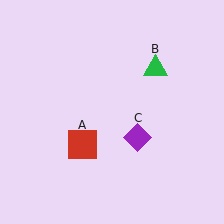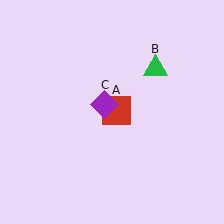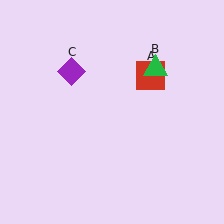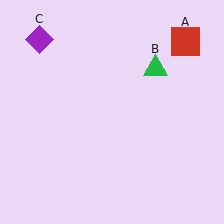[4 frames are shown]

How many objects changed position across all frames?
2 objects changed position: red square (object A), purple diamond (object C).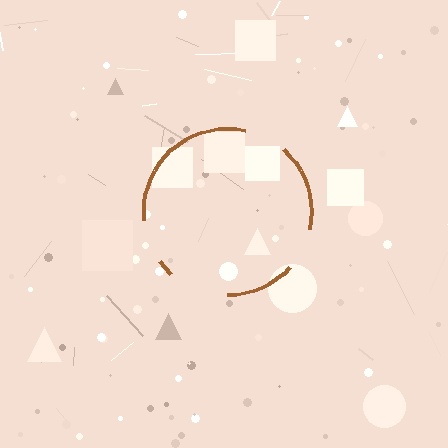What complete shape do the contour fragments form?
The contour fragments form a circle.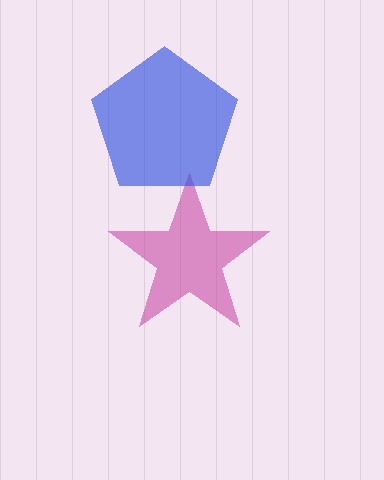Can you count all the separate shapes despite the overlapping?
Yes, there are 2 separate shapes.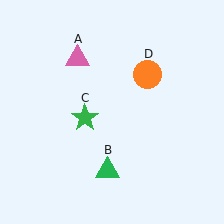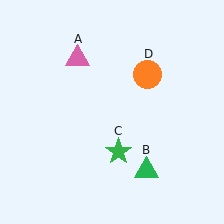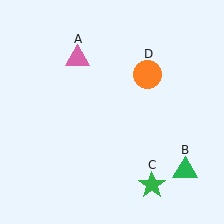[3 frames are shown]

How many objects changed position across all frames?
2 objects changed position: green triangle (object B), green star (object C).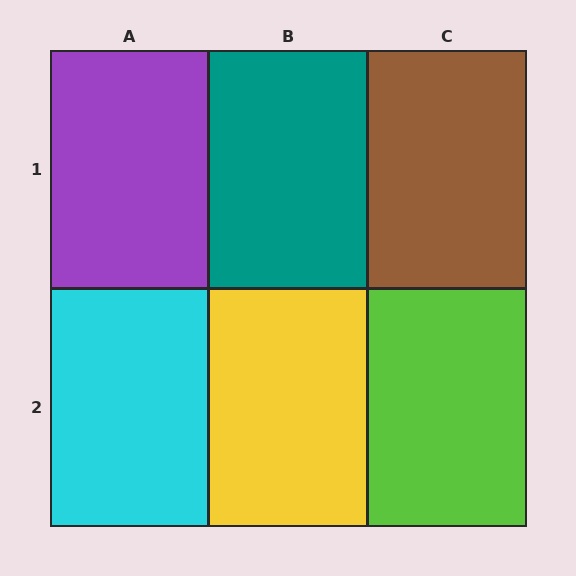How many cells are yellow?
1 cell is yellow.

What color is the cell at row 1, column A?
Purple.